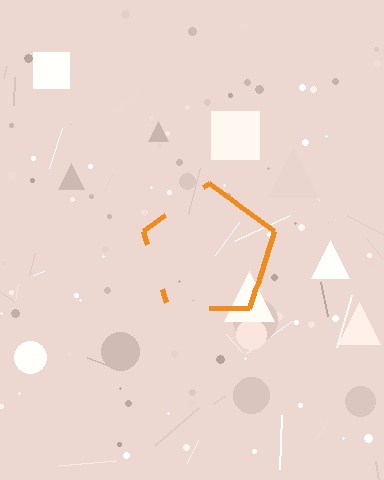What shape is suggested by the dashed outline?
The dashed outline suggests a pentagon.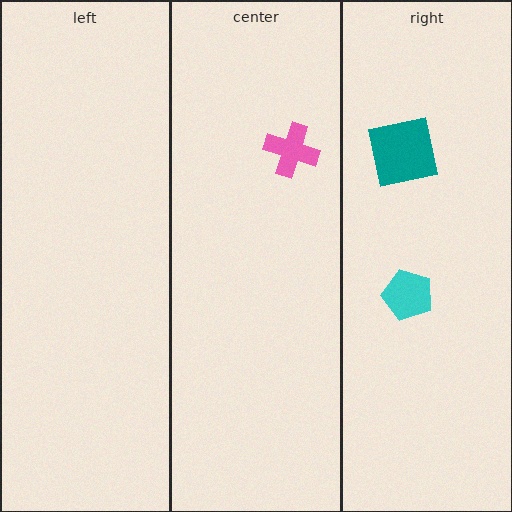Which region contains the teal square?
The right region.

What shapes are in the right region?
The cyan pentagon, the teal square.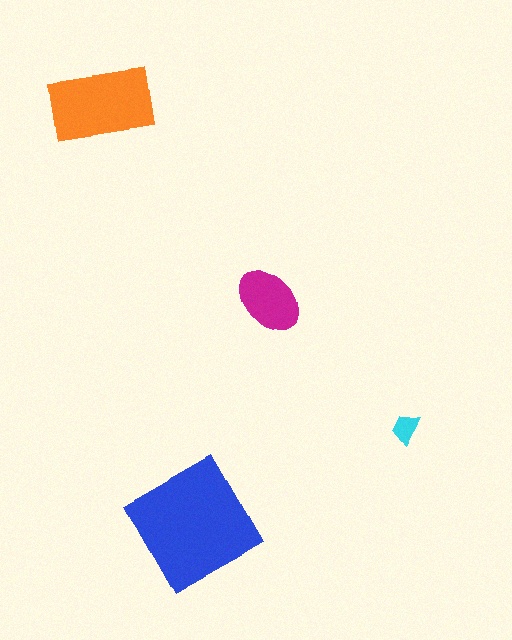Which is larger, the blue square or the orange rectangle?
The blue square.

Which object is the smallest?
The cyan trapezoid.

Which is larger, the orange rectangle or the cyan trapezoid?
The orange rectangle.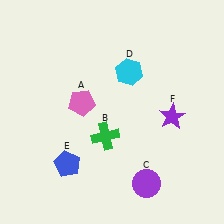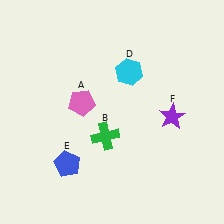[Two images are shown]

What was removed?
The purple circle (C) was removed in Image 2.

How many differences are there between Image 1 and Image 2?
There is 1 difference between the two images.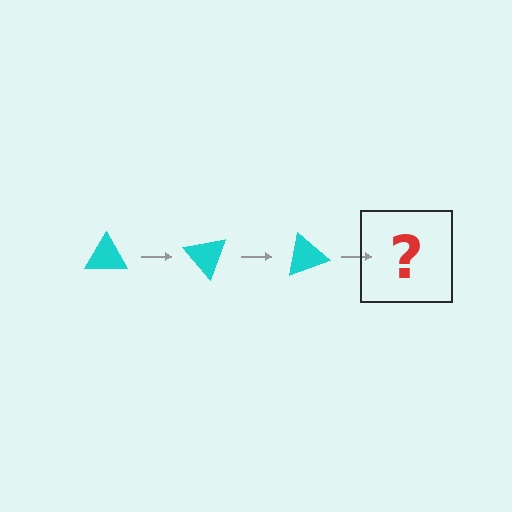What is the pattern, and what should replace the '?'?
The pattern is that the triangle rotates 50 degrees each step. The '?' should be a cyan triangle rotated 150 degrees.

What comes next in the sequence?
The next element should be a cyan triangle rotated 150 degrees.